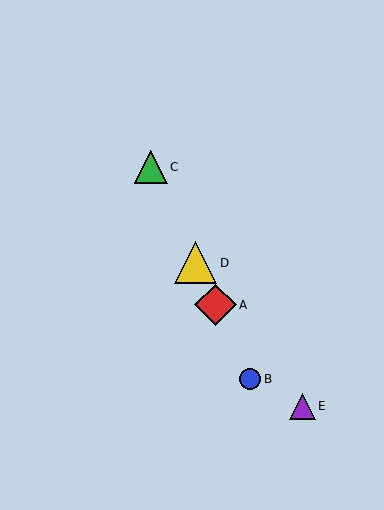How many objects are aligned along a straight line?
4 objects (A, B, C, D) are aligned along a straight line.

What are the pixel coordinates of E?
Object E is at (302, 406).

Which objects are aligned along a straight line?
Objects A, B, C, D are aligned along a straight line.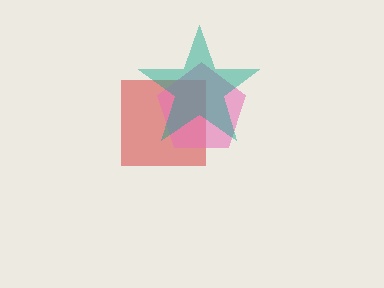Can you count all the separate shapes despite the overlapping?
Yes, there are 3 separate shapes.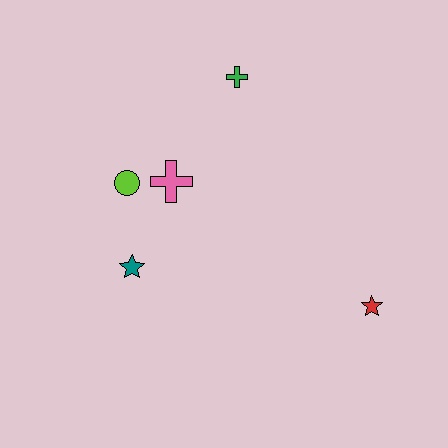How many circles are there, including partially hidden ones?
There is 1 circle.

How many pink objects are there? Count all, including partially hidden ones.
There is 1 pink object.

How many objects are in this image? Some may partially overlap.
There are 5 objects.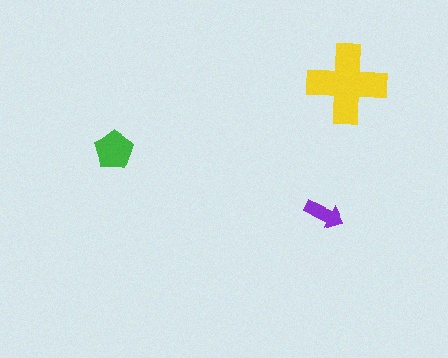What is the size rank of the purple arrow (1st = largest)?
3rd.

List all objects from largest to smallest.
The yellow cross, the green pentagon, the purple arrow.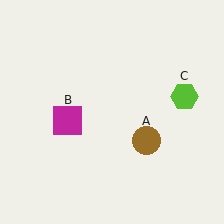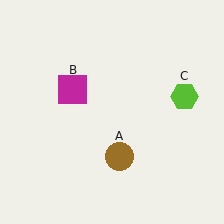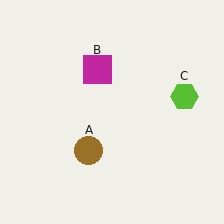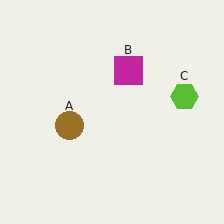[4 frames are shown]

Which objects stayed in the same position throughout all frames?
Lime hexagon (object C) remained stationary.